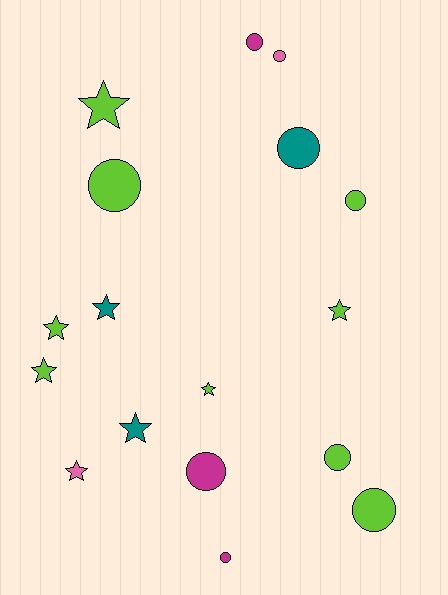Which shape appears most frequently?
Circle, with 9 objects.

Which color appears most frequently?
Lime, with 9 objects.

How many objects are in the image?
There are 17 objects.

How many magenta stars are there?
There are no magenta stars.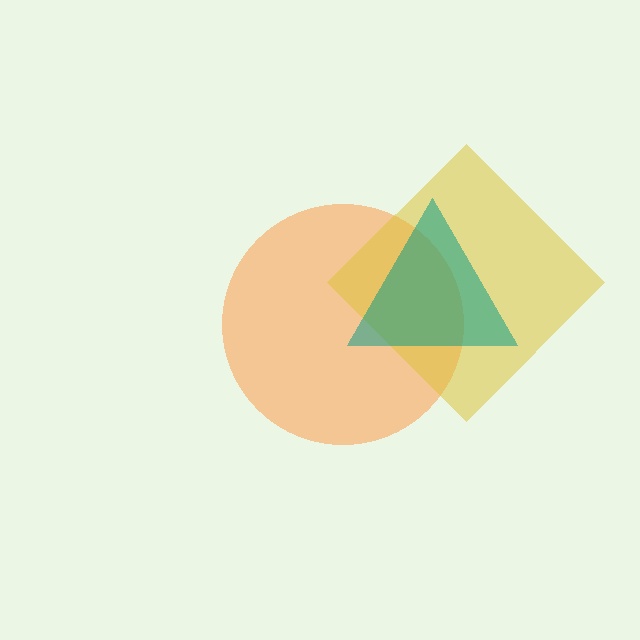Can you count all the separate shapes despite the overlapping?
Yes, there are 3 separate shapes.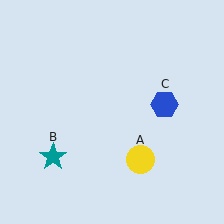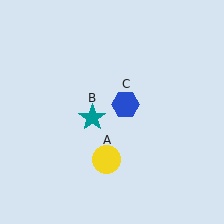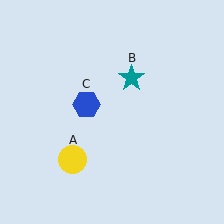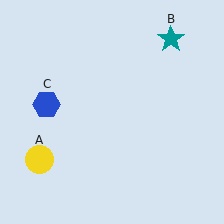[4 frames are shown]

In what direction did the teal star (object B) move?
The teal star (object B) moved up and to the right.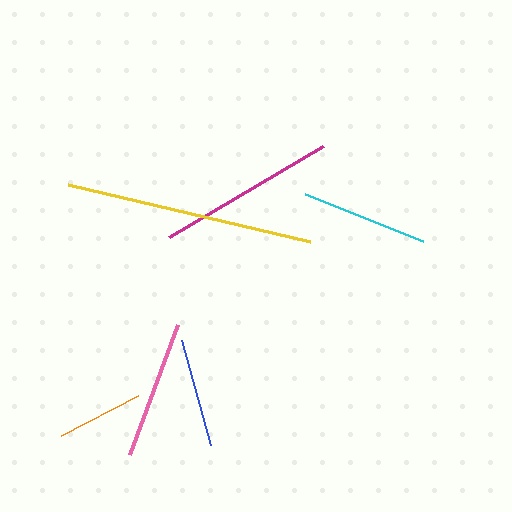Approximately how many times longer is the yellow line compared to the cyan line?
The yellow line is approximately 2.0 times the length of the cyan line.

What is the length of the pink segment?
The pink segment is approximately 139 pixels long.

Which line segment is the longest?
The yellow line is the longest at approximately 249 pixels.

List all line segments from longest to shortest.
From longest to shortest: yellow, magenta, pink, cyan, blue, orange.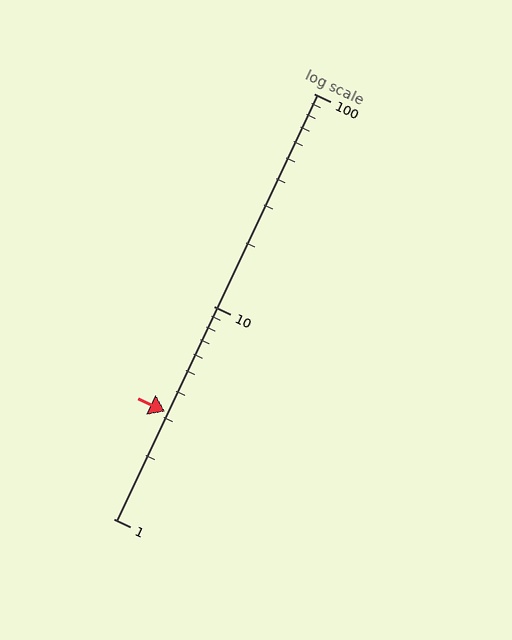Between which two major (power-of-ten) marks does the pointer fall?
The pointer is between 1 and 10.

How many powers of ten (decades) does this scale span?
The scale spans 2 decades, from 1 to 100.